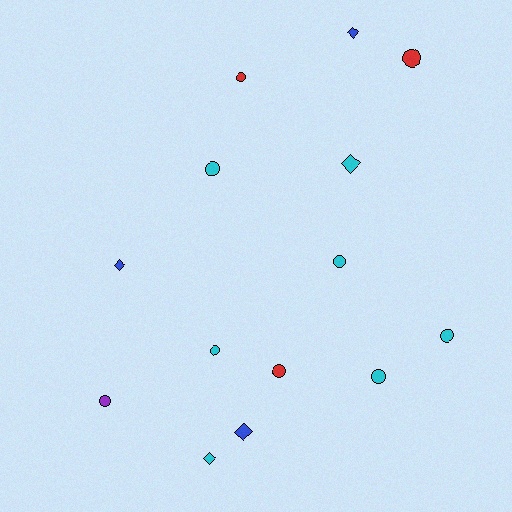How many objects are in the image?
There are 14 objects.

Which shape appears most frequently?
Circle, with 9 objects.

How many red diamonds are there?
There are no red diamonds.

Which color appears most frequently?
Cyan, with 7 objects.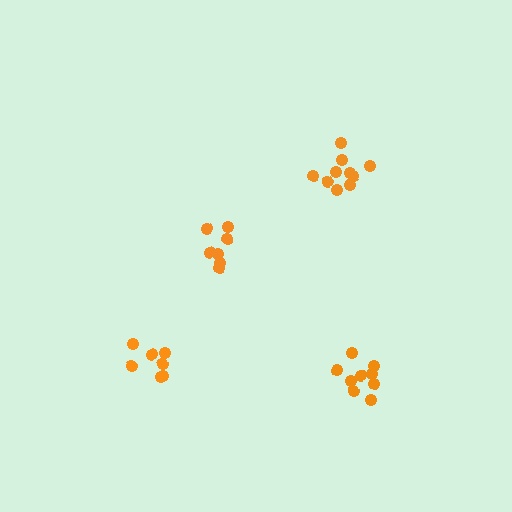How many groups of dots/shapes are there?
There are 4 groups.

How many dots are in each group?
Group 1: 10 dots, Group 2: 9 dots, Group 3: 7 dots, Group 4: 7 dots (33 total).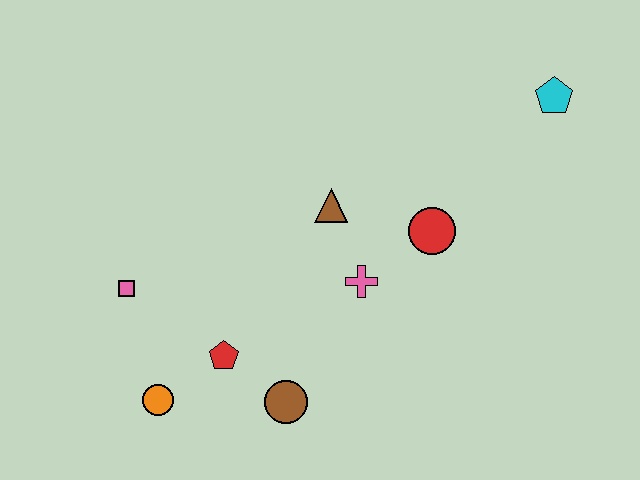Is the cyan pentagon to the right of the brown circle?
Yes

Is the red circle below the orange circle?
No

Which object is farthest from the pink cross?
The cyan pentagon is farthest from the pink cross.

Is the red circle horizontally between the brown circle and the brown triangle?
No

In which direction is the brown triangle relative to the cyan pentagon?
The brown triangle is to the left of the cyan pentagon.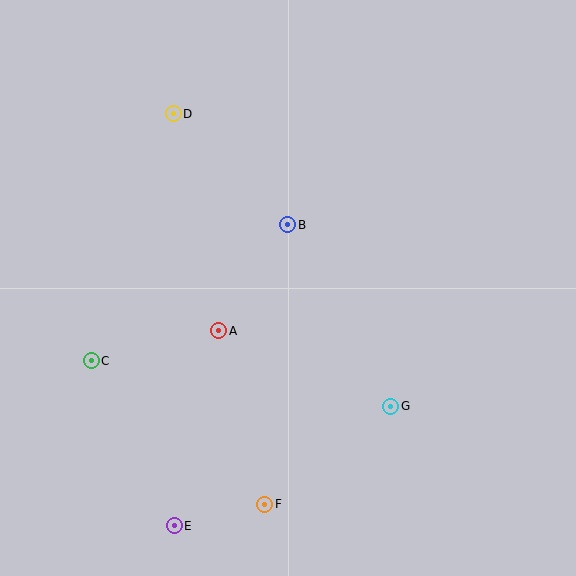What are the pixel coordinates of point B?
Point B is at (288, 225).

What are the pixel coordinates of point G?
Point G is at (391, 406).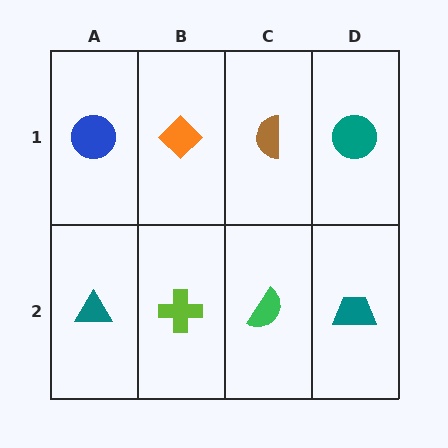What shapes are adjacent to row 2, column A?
A blue circle (row 1, column A), a lime cross (row 2, column B).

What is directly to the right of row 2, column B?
A green semicircle.